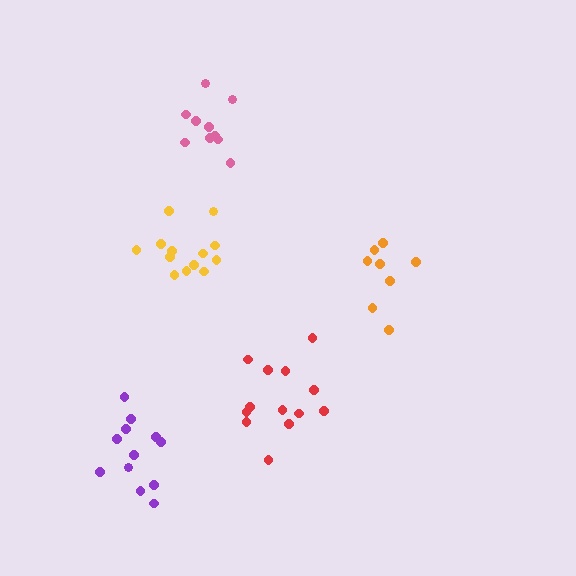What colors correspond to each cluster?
The clusters are colored: yellow, orange, red, pink, purple.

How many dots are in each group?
Group 1: 13 dots, Group 2: 8 dots, Group 3: 13 dots, Group 4: 10 dots, Group 5: 12 dots (56 total).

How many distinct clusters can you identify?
There are 5 distinct clusters.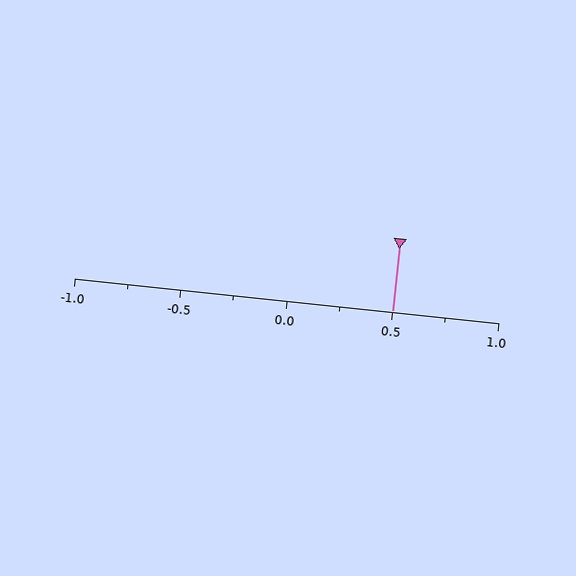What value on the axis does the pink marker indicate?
The marker indicates approximately 0.5.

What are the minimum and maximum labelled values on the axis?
The axis runs from -1.0 to 1.0.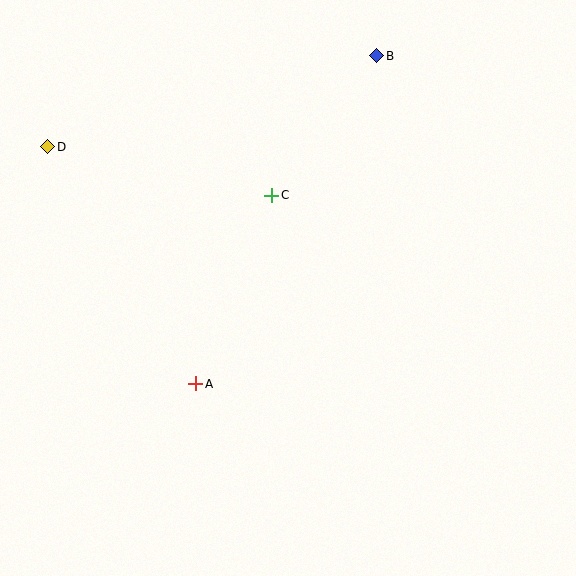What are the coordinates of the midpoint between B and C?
The midpoint between B and C is at (324, 126).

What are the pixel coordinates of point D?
Point D is at (48, 147).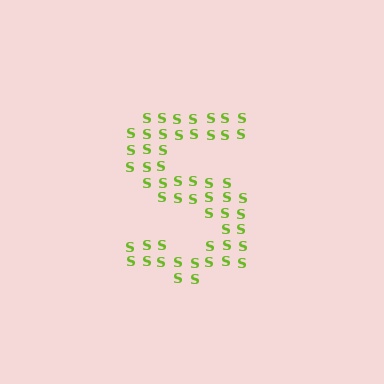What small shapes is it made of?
It is made of small letter S's.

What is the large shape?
The large shape is the letter S.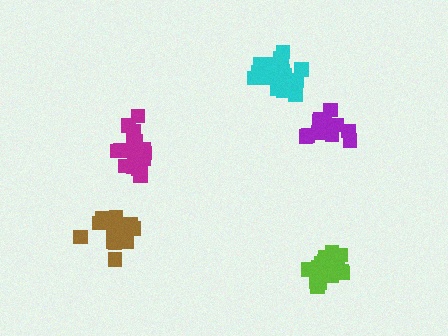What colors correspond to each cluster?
The clusters are colored: lime, magenta, brown, purple, cyan.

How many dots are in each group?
Group 1: 20 dots, Group 2: 20 dots, Group 3: 19 dots, Group 4: 14 dots, Group 5: 20 dots (93 total).